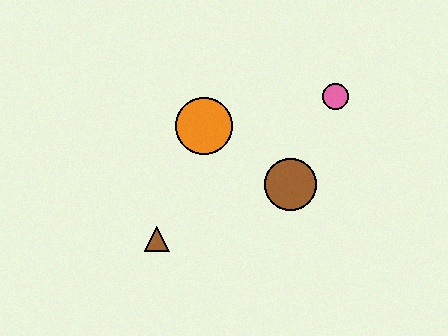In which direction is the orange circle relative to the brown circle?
The orange circle is to the left of the brown circle.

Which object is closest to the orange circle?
The brown circle is closest to the orange circle.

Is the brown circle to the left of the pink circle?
Yes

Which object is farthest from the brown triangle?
The pink circle is farthest from the brown triangle.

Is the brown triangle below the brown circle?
Yes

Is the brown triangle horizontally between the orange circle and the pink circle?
No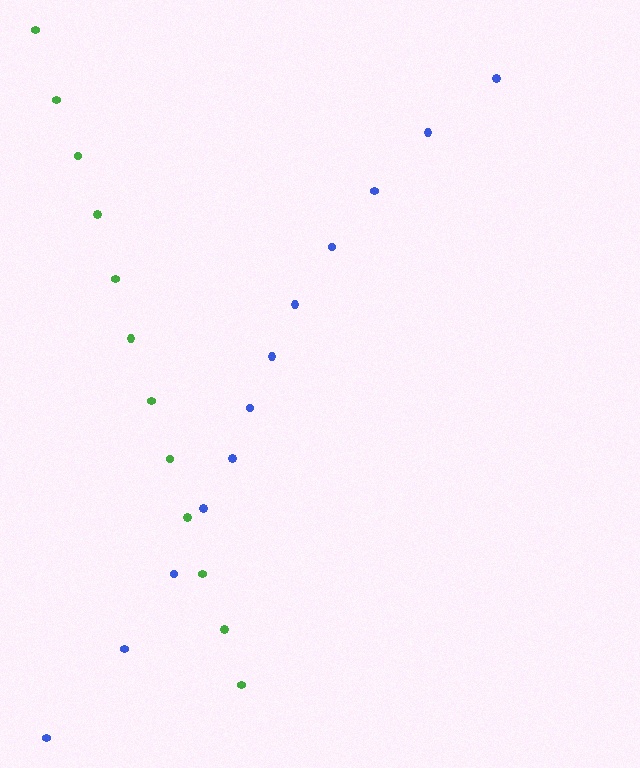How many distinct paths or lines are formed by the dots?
There are 2 distinct paths.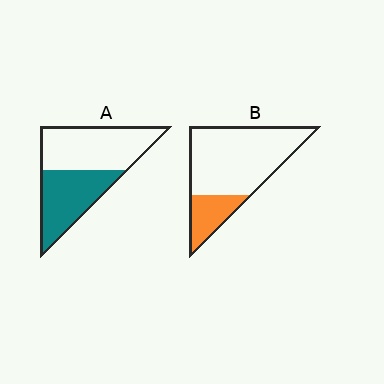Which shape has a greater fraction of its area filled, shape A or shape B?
Shape A.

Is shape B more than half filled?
No.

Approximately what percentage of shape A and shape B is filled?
A is approximately 45% and B is approximately 25%.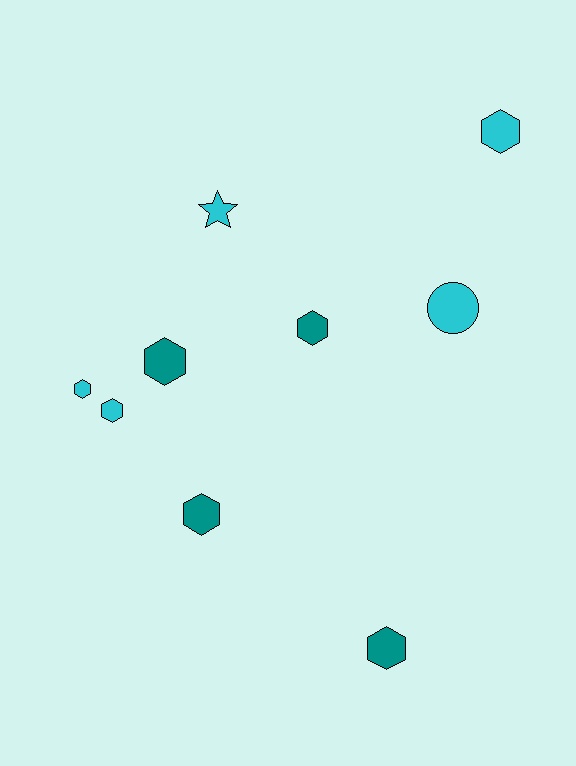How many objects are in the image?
There are 9 objects.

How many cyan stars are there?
There is 1 cyan star.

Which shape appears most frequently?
Hexagon, with 7 objects.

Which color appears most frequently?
Cyan, with 5 objects.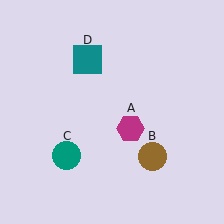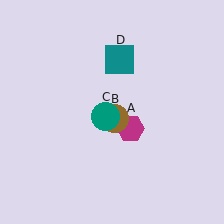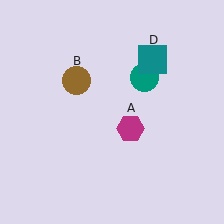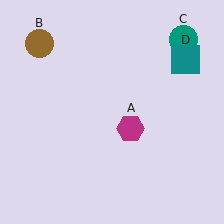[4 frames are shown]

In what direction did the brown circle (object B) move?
The brown circle (object B) moved up and to the left.